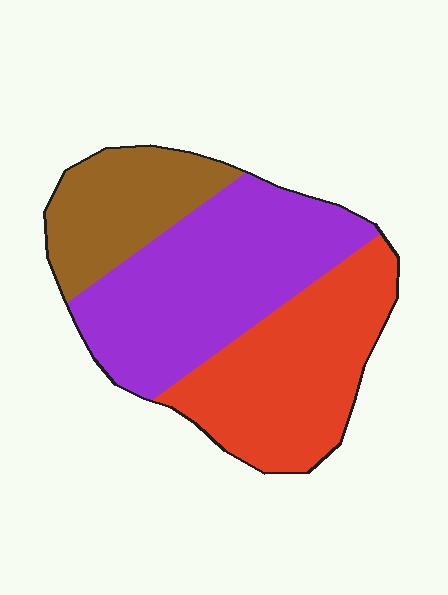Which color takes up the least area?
Brown, at roughly 20%.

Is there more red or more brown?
Red.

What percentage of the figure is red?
Red takes up about three eighths (3/8) of the figure.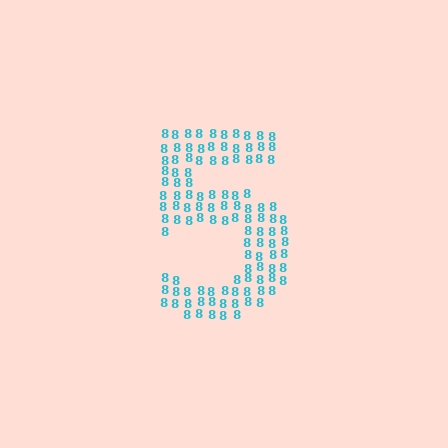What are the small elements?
The small elements are digit 8's.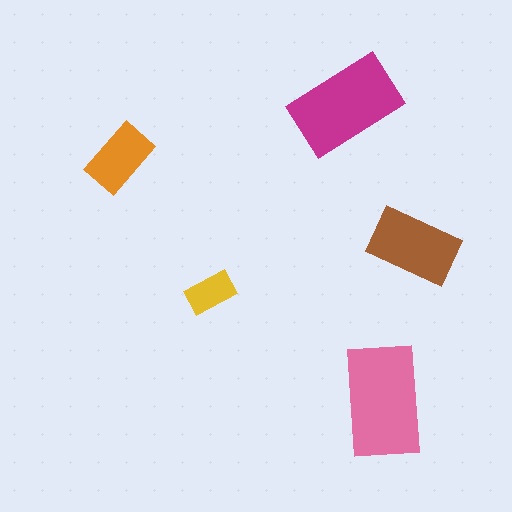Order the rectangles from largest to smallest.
the pink one, the magenta one, the brown one, the orange one, the yellow one.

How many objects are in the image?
There are 5 objects in the image.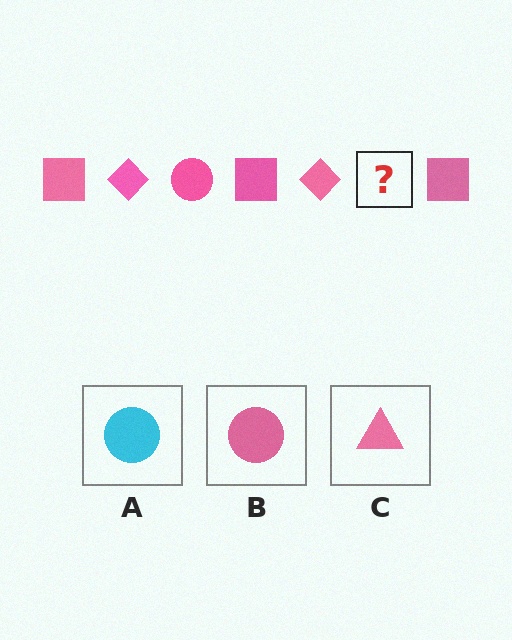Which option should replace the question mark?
Option B.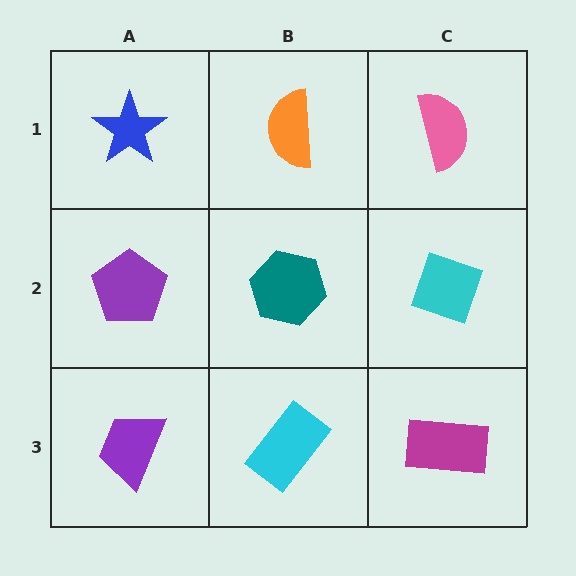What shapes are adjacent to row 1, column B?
A teal hexagon (row 2, column B), a blue star (row 1, column A), a pink semicircle (row 1, column C).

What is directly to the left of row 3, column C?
A cyan rectangle.